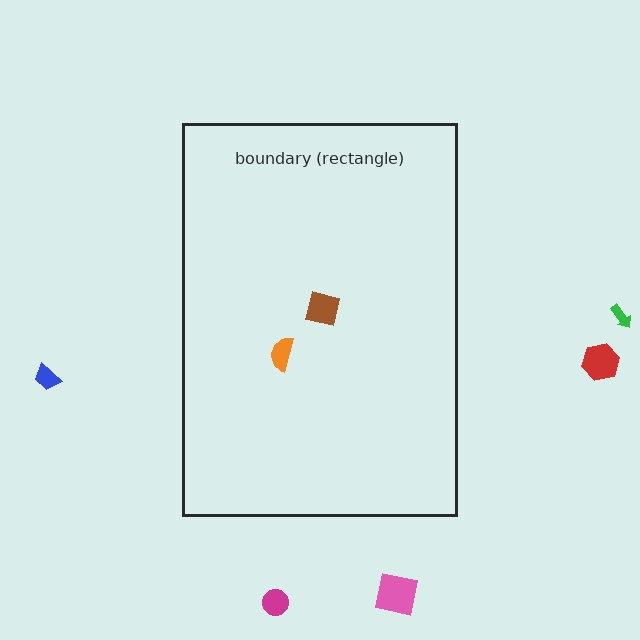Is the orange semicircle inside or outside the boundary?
Inside.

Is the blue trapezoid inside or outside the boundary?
Outside.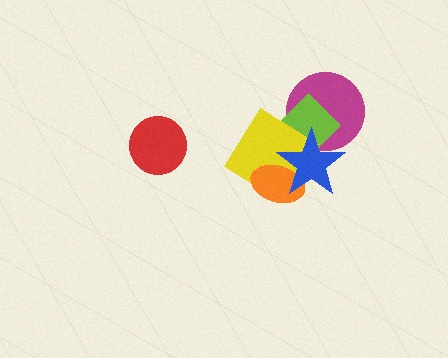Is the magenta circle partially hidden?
Yes, it is partially covered by another shape.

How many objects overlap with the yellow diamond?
3 objects overlap with the yellow diamond.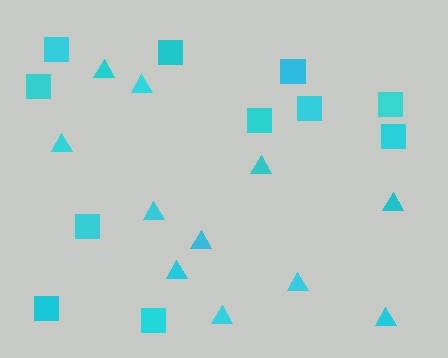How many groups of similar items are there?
There are 2 groups: one group of squares (11) and one group of triangles (11).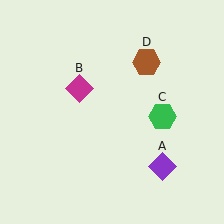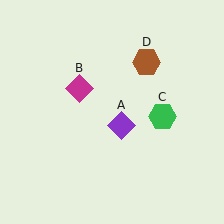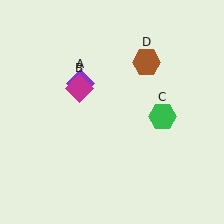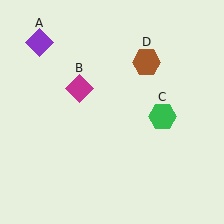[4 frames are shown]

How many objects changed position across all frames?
1 object changed position: purple diamond (object A).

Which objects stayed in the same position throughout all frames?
Magenta diamond (object B) and green hexagon (object C) and brown hexagon (object D) remained stationary.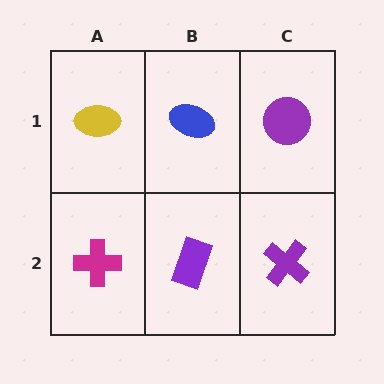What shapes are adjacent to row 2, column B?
A blue ellipse (row 1, column B), a magenta cross (row 2, column A), a purple cross (row 2, column C).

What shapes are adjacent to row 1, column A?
A magenta cross (row 2, column A), a blue ellipse (row 1, column B).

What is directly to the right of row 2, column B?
A purple cross.